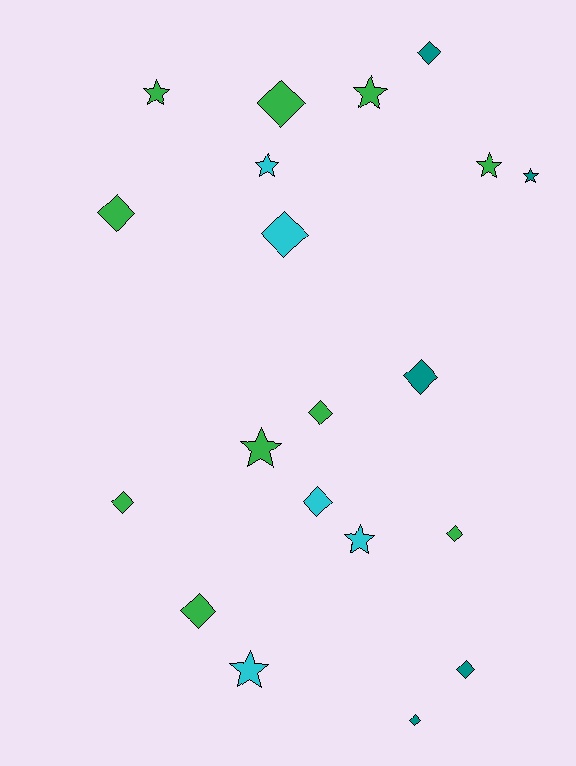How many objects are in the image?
There are 20 objects.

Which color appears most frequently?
Green, with 10 objects.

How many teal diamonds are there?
There are 4 teal diamonds.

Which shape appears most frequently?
Diamond, with 12 objects.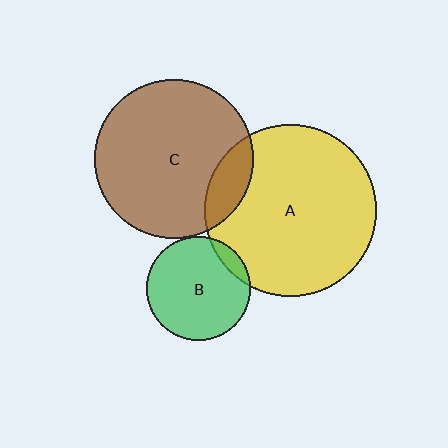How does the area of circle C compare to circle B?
Approximately 2.3 times.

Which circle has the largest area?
Circle A (yellow).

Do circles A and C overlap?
Yes.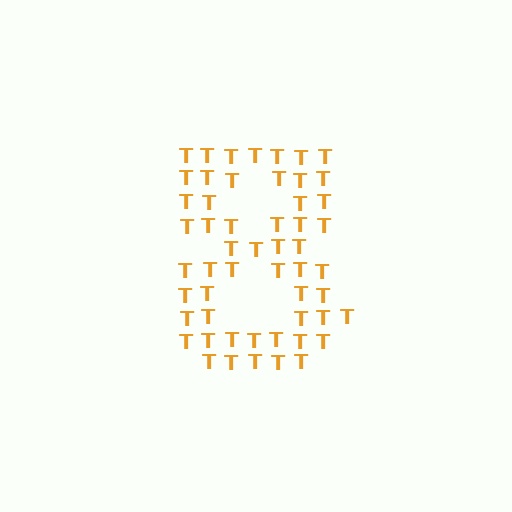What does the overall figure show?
The overall figure shows the digit 8.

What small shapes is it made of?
It is made of small letter T's.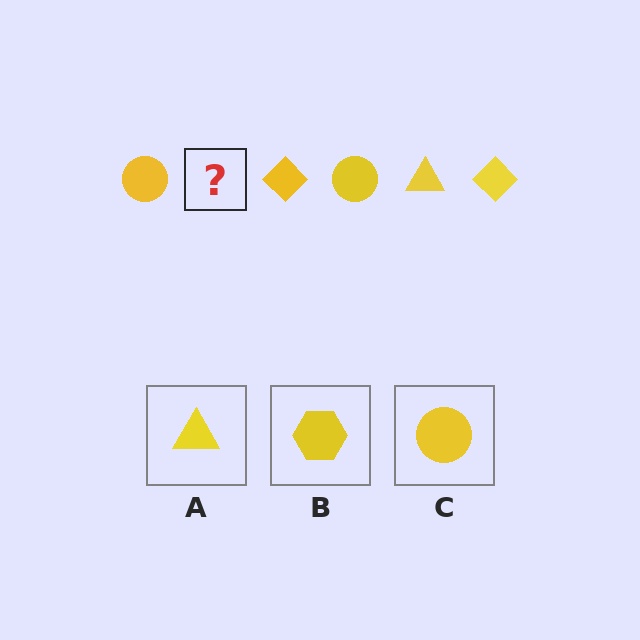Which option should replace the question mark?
Option A.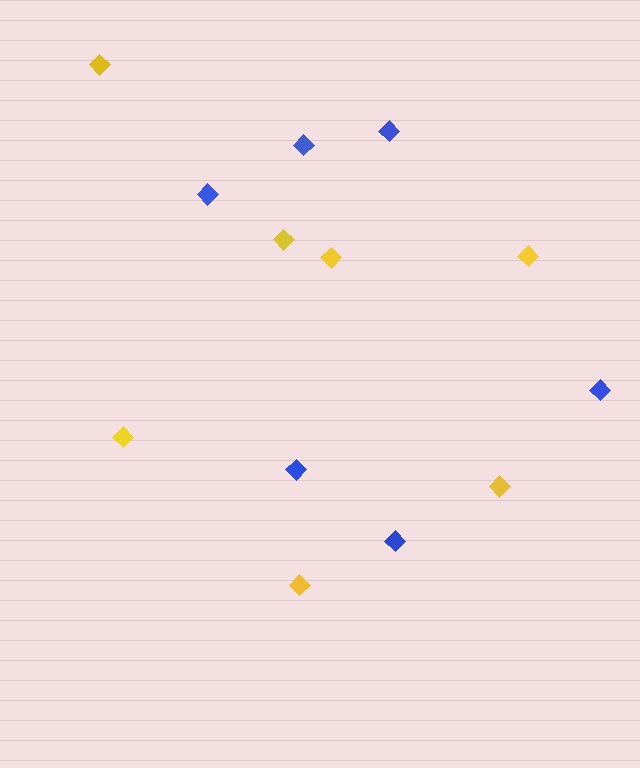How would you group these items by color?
There are 2 groups: one group of blue diamonds (6) and one group of yellow diamonds (7).